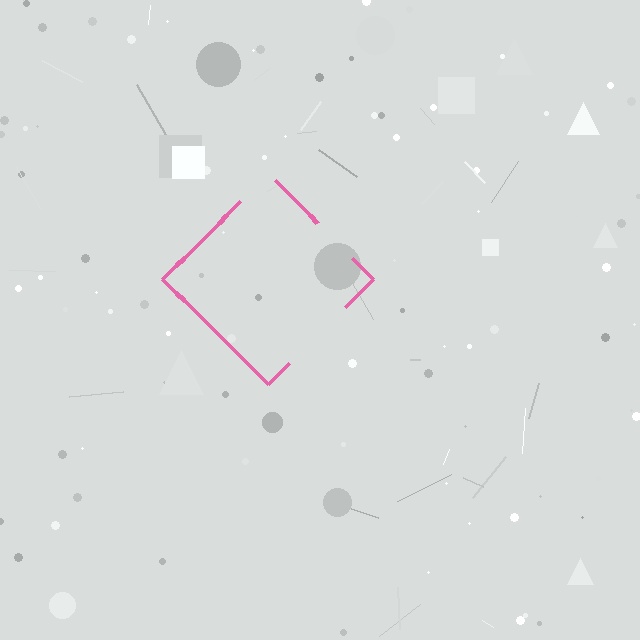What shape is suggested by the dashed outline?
The dashed outline suggests a diamond.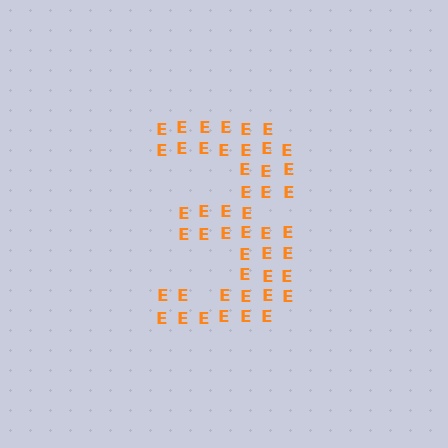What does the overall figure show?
The overall figure shows the digit 3.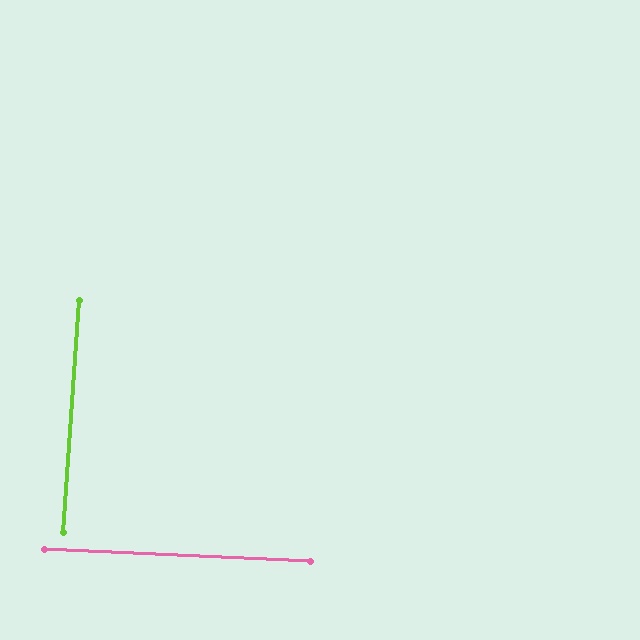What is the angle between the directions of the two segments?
Approximately 89 degrees.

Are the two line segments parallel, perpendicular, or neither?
Perpendicular — they meet at approximately 89°.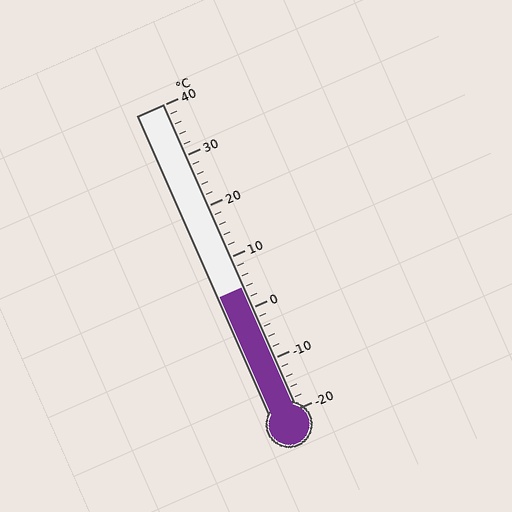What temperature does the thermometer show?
The thermometer shows approximately 4°C.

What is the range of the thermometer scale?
The thermometer scale ranges from -20°C to 40°C.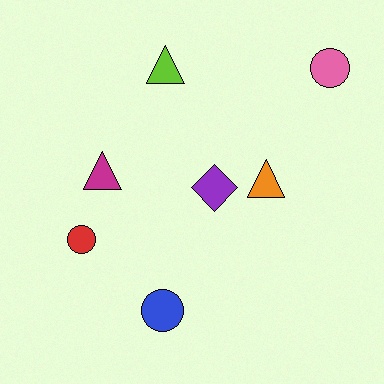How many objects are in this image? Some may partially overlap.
There are 7 objects.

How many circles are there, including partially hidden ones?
There are 3 circles.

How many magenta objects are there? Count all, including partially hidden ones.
There is 1 magenta object.